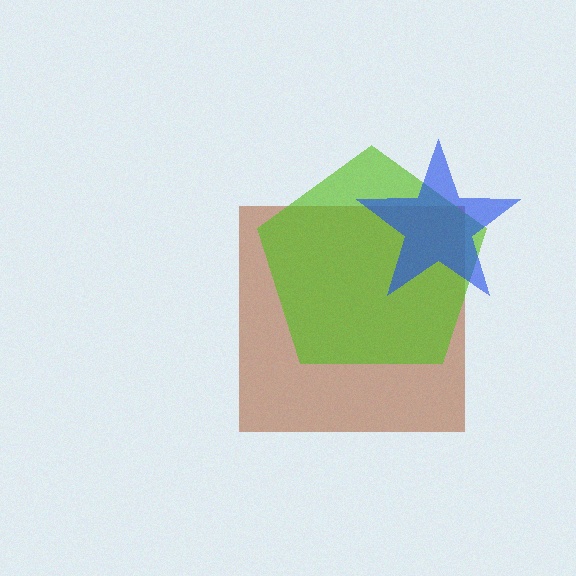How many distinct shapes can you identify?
There are 3 distinct shapes: a brown square, a lime pentagon, a blue star.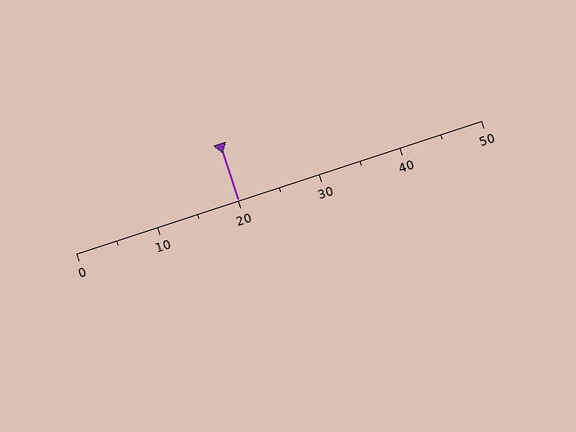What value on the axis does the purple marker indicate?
The marker indicates approximately 20.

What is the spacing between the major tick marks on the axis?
The major ticks are spaced 10 apart.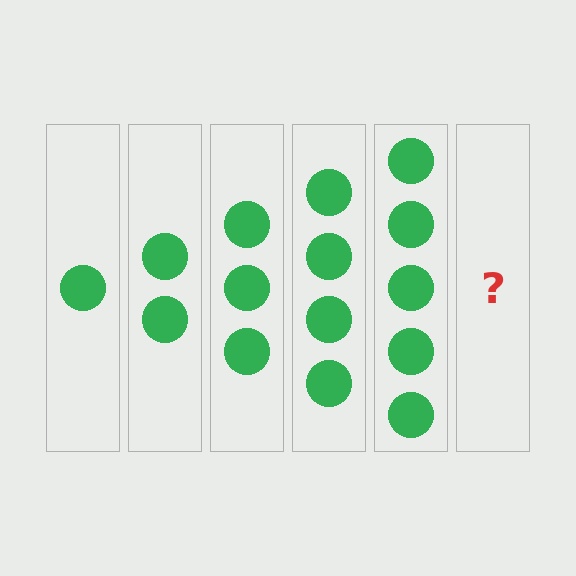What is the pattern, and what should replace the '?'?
The pattern is that each step adds one more circle. The '?' should be 6 circles.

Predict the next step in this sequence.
The next step is 6 circles.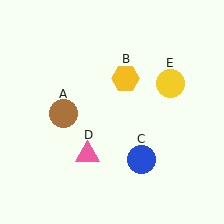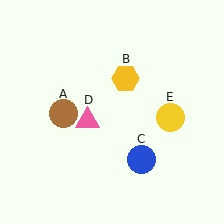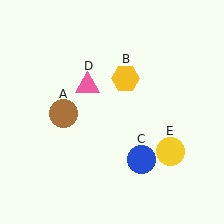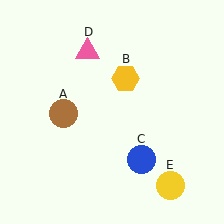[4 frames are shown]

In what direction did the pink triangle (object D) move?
The pink triangle (object D) moved up.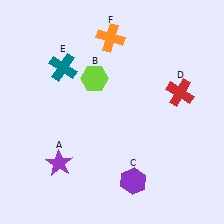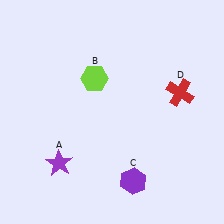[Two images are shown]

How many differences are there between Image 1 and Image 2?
There are 2 differences between the two images.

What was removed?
The teal cross (E), the orange cross (F) were removed in Image 2.